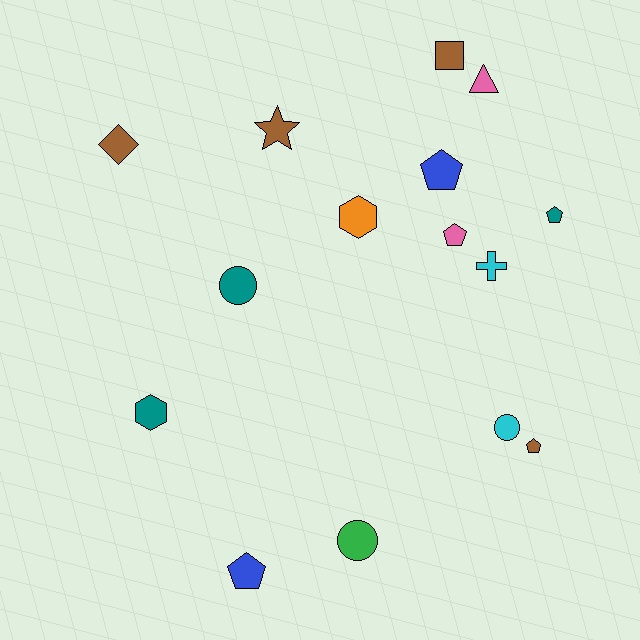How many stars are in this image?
There is 1 star.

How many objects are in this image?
There are 15 objects.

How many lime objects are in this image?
There are no lime objects.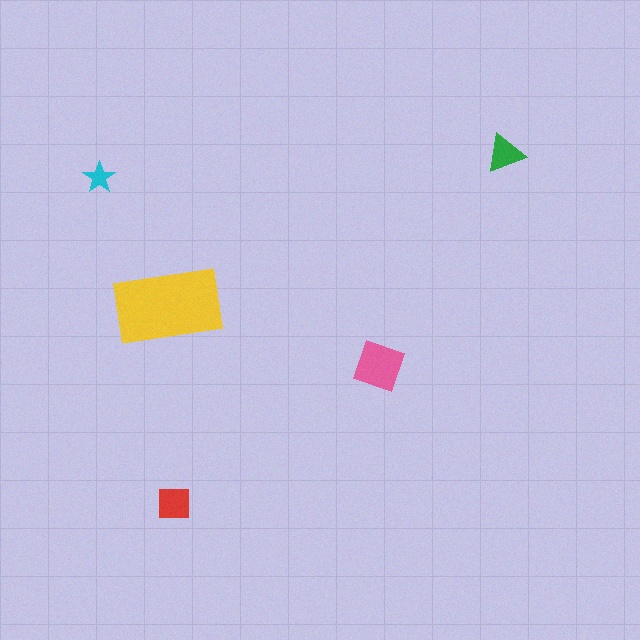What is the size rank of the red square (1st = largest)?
3rd.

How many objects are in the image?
There are 5 objects in the image.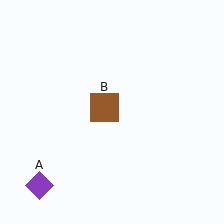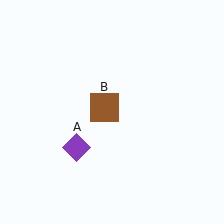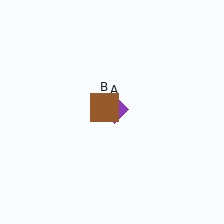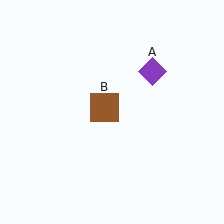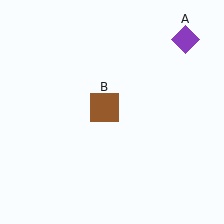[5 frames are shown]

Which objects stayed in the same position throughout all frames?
Brown square (object B) remained stationary.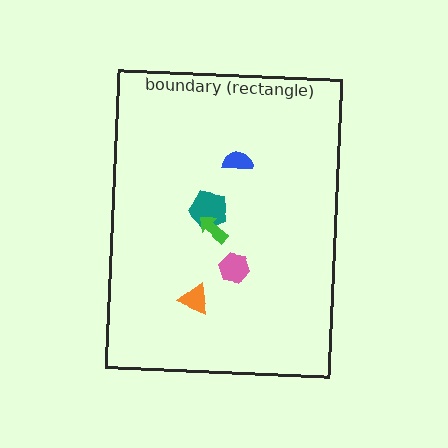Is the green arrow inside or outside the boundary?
Inside.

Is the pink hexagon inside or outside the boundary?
Inside.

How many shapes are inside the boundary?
5 inside, 0 outside.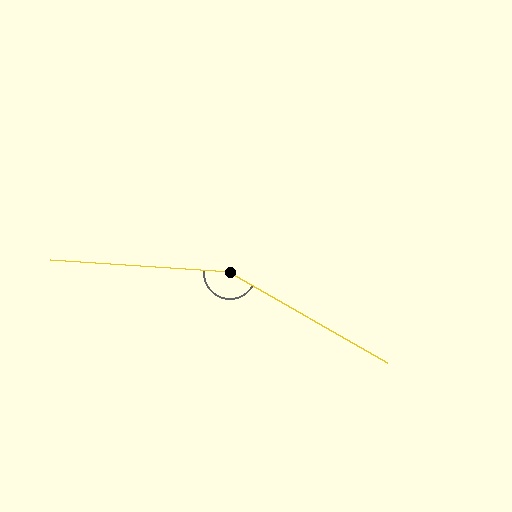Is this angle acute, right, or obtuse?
It is obtuse.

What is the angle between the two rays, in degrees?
Approximately 154 degrees.